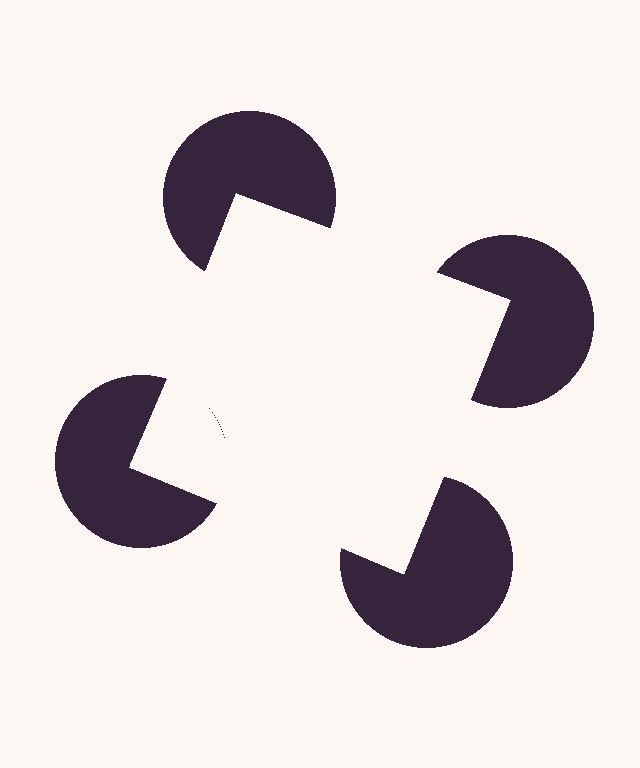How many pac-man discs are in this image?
There are 4 — one at each vertex of the illusory square.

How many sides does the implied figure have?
4 sides.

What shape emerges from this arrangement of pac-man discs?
An illusory square — its edges are inferred from the aligned wedge cuts in the pac-man discs, not physically drawn.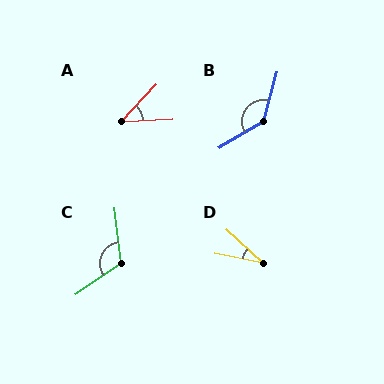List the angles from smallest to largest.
D (31°), A (43°), C (117°), B (135°).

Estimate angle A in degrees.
Approximately 43 degrees.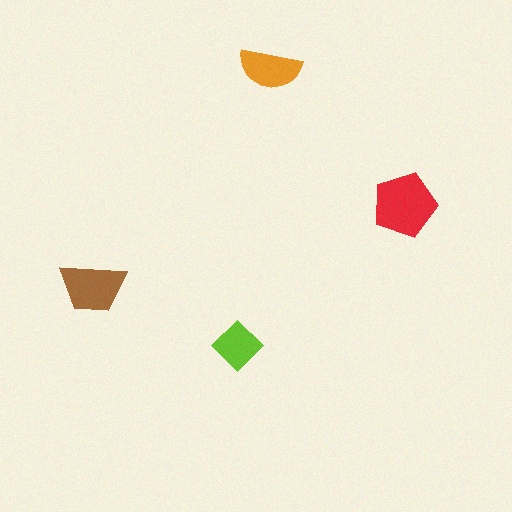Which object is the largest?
The red pentagon.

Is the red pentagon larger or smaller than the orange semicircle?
Larger.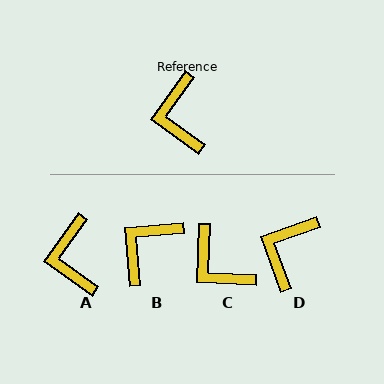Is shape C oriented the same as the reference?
No, it is off by about 34 degrees.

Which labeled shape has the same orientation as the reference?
A.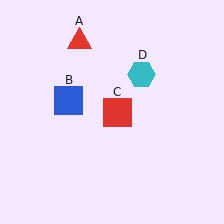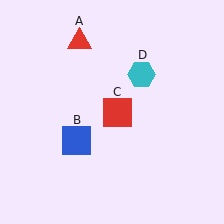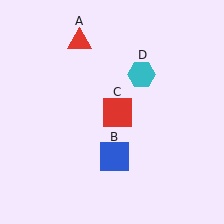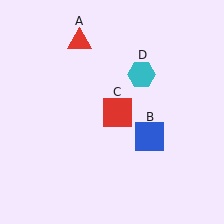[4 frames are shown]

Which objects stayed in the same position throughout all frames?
Red triangle (object A) and red square (object C) and cyan hexagon (object D) remained stationary.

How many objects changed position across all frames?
1 object changed position: blue square (object B).